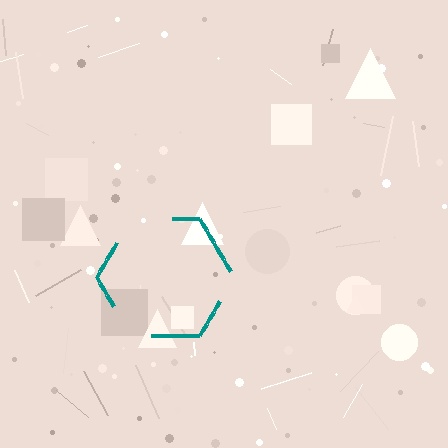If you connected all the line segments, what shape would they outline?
They would outline a hexagon.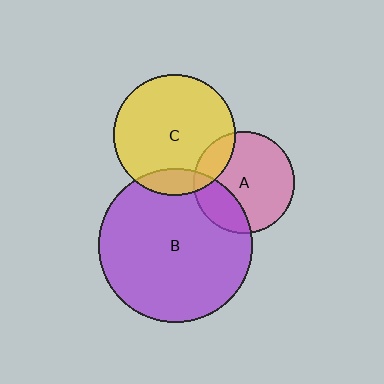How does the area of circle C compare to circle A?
Approximately 1.4 times.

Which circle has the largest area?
Circle B (purple).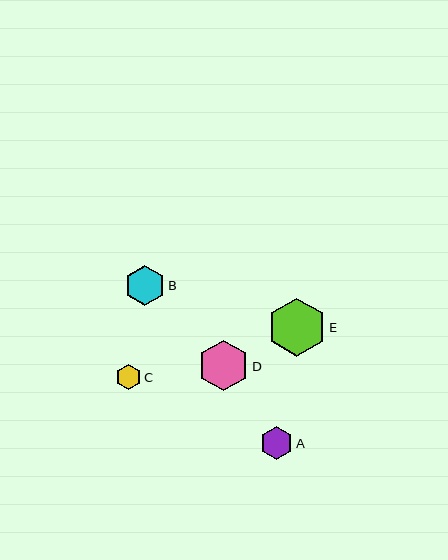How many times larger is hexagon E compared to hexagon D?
Hexagon E is approximately 1.1 times the size of hexagon D.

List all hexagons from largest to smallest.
From largest to smallest: E, D, B, A, C.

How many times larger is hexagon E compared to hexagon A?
Hexagon E is approximately 1.8 times the size of hexagon A.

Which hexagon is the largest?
Hexagon E is the largest with a size of approximately 58 pixels.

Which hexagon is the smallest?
Hexagon C is the smallest with a size of approximately 25 pixels.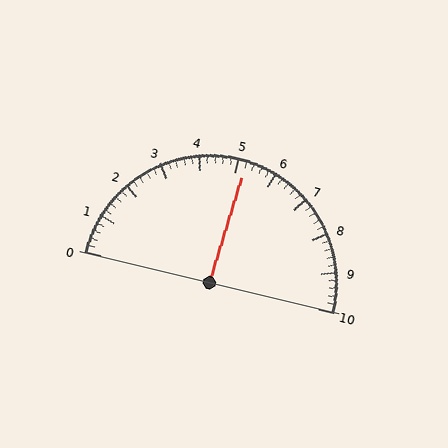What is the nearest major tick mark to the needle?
The nearest major tick mark is 5.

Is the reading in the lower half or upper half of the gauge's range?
The reading is in the upper half of the range (0 to 10).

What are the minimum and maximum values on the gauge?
The gauge ranges from 0 to 10.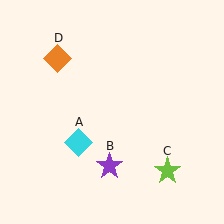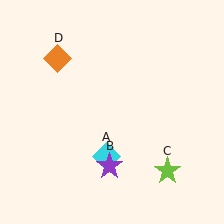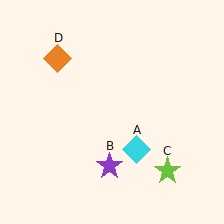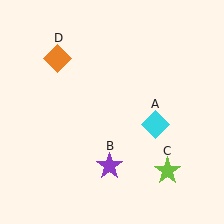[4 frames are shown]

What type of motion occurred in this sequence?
The cyan diamond (object A) rotated counterclockwise around the center of the scene.